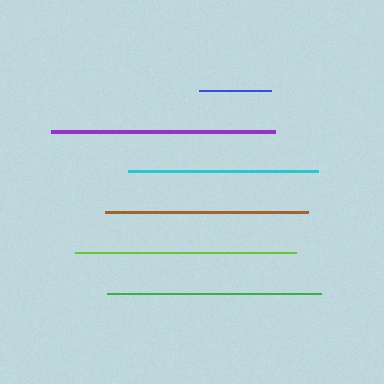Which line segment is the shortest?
The blue line is the shortest at approximately 72 pixels.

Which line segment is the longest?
The purple line is the longest at approximately 223 pixels.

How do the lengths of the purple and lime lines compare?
The purple and lime lines are approximately the same length.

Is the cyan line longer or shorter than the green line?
The green line is longer than the cyan line.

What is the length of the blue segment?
The blue segment is approximately 72 pixels long.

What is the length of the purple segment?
The purple segment is approximately 223 pixels long.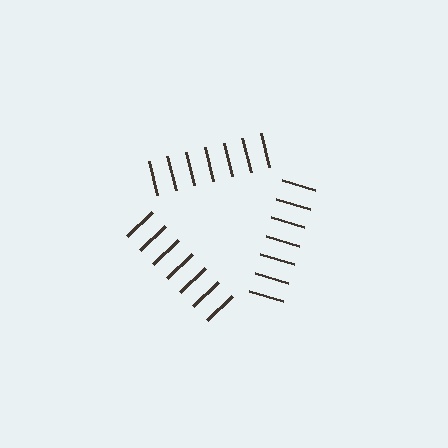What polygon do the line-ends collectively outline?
An illusory triangle — the line segments terminate on its edges but no continuous stroke is drawn.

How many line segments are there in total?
21 — 7 along each of the 3 edges.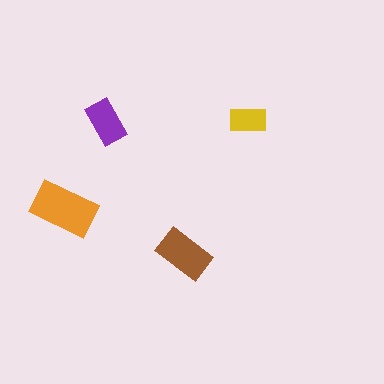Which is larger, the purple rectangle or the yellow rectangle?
The purple one.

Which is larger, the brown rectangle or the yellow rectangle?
The brown one.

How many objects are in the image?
There are 4 objects in the image.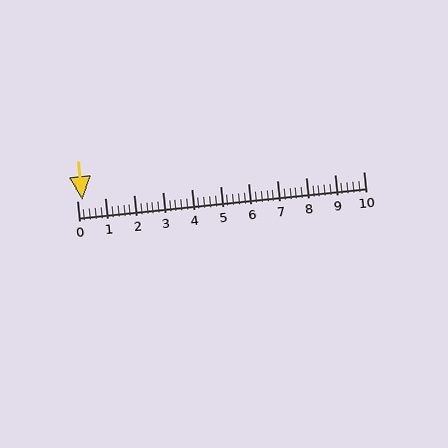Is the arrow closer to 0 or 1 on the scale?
The arrow is closer to 0.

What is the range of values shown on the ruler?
The ruler shows values from 0 to 10.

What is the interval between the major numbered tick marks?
The major tick marks are spaced 1 units apart.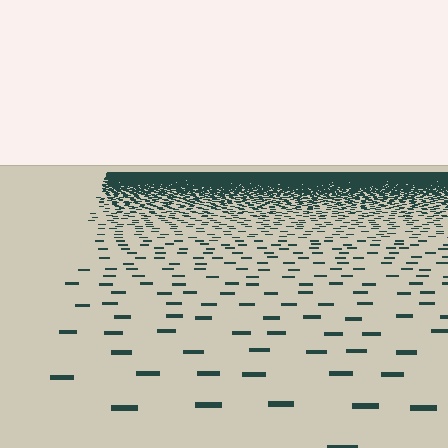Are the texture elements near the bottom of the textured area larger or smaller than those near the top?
Larger. Near the bottom, elements are closer to the viewer and appear at a bigger on-screen size.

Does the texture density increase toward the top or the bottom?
Density increases toward the top.